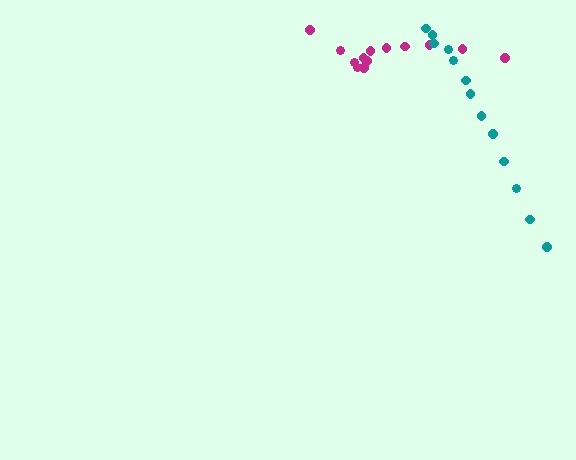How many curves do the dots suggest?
There are 2 distinct paths.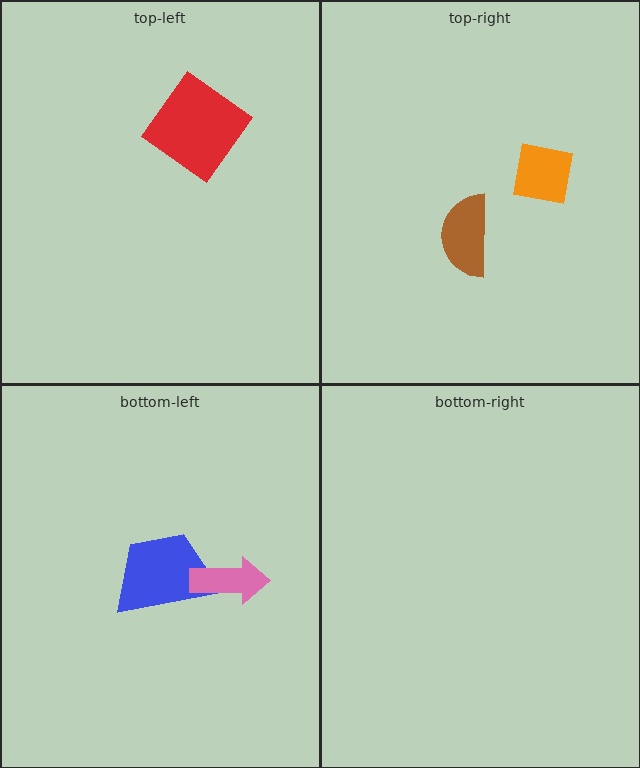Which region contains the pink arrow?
The bottom-left region.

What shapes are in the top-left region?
The red diamond.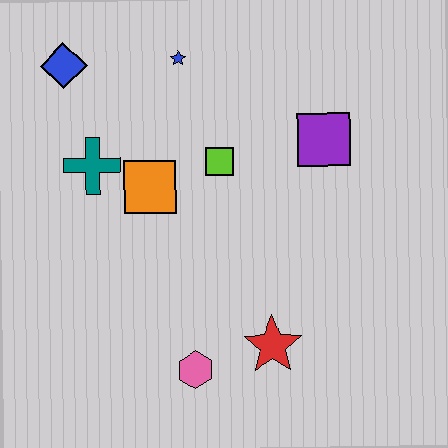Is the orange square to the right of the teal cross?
Yes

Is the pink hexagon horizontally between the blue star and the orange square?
No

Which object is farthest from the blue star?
The pink hexagon is farthest from the blue star.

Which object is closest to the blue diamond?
The teal cross is closest to the blue diamond.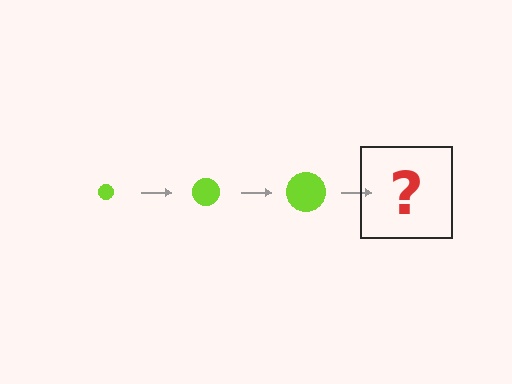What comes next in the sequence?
The next element should be a lime circle, larger than the previous one.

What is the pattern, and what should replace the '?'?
The pattern is that the circle gets progressively larger each step. The '?' should be a lime circle, larger than the previous one.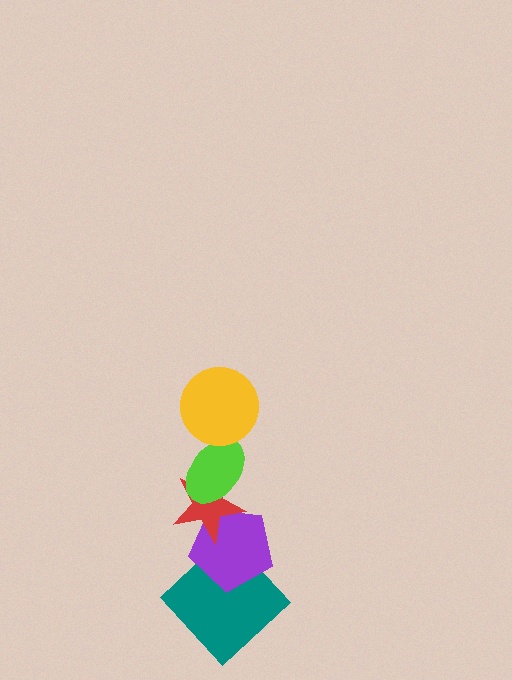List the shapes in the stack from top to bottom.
From top to bottom: the yellow circle, the lime ellipse, the red star, the purple pentagon, the teal diamond.